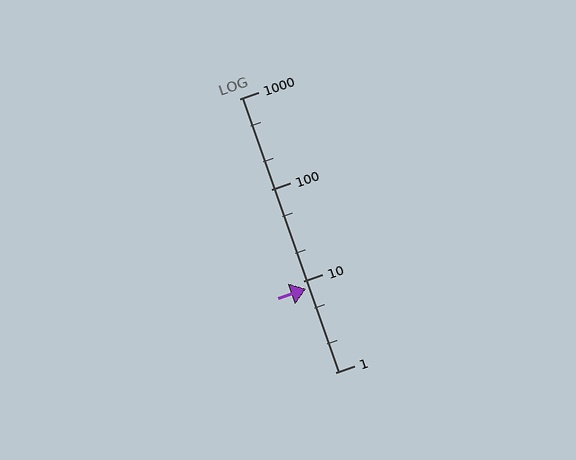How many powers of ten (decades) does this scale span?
The scale spans 3 decades, from 1 to 1000.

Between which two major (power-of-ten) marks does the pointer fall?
The pointer is between 1 and 10.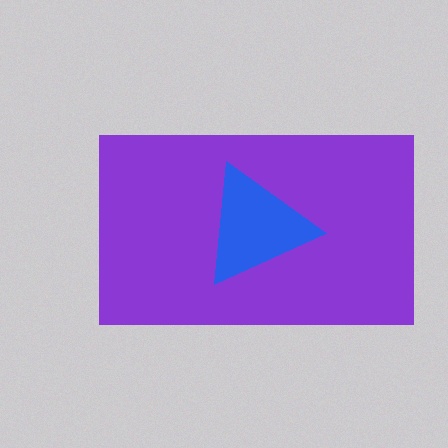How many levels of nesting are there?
2.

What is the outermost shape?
The purple rectangle.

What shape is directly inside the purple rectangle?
The blue triangle.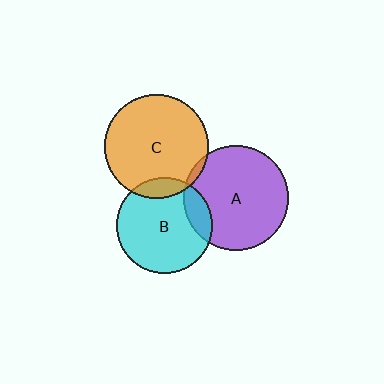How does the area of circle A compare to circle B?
Approximately 1.2 times.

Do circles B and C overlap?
Yes.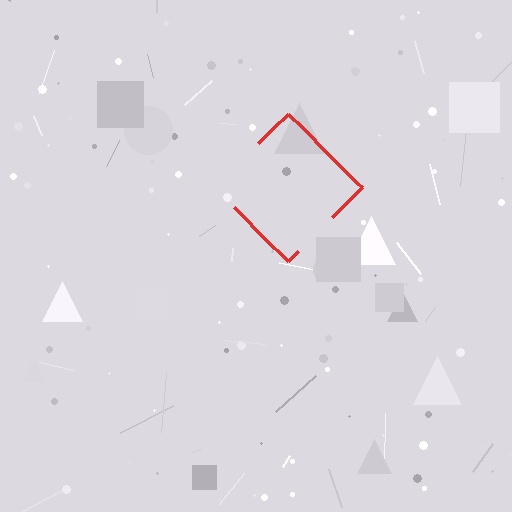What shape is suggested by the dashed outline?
The dashed outline suggests a diamond.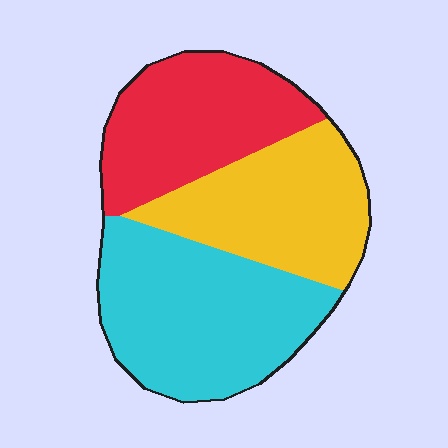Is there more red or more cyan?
Cyan.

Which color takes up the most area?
Cyan, at roughly 40%.